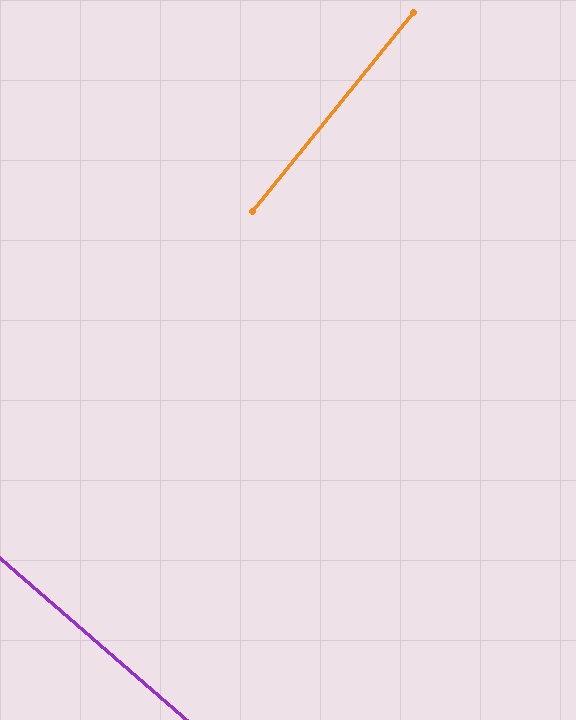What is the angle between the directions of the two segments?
Approximately 88 degrees.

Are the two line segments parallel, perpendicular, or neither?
Perpendicular — they meet at approximately 88°.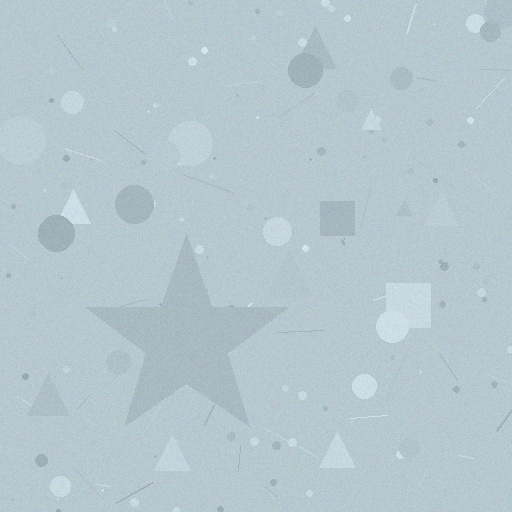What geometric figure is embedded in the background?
A star is embedded in the background.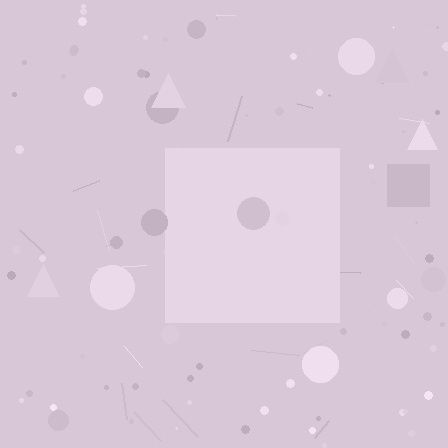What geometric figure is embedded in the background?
A square is embedded in the background.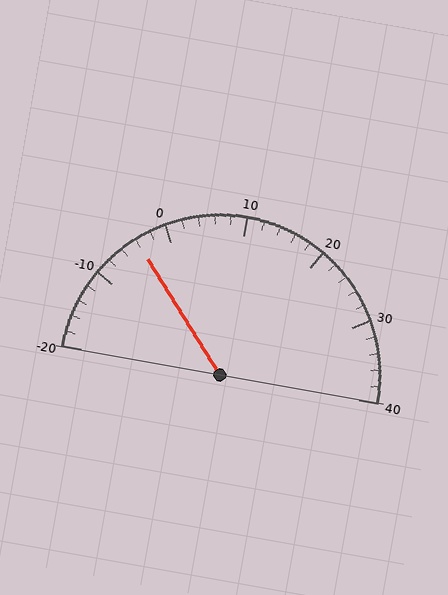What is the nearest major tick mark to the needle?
The nearest major tick mark is 0.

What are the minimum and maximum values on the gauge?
The gauge ranges from -20 to 40.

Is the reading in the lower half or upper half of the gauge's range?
The reading is in the lower half of the range (-20 to 40).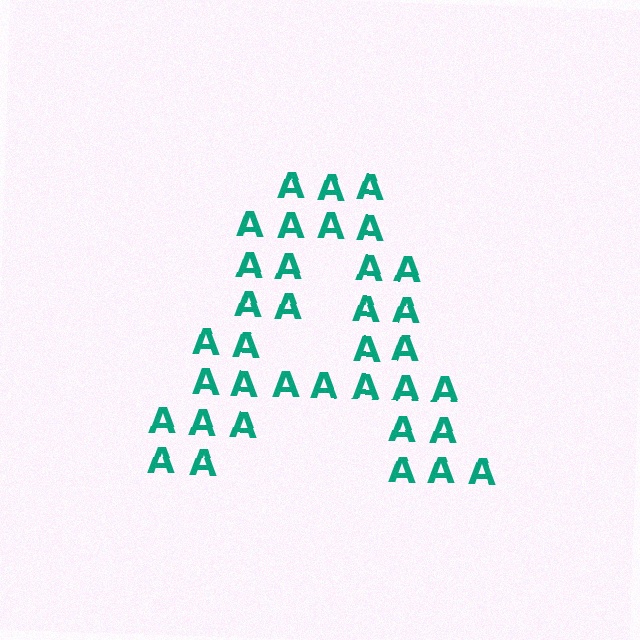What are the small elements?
The small elements are letter A's.